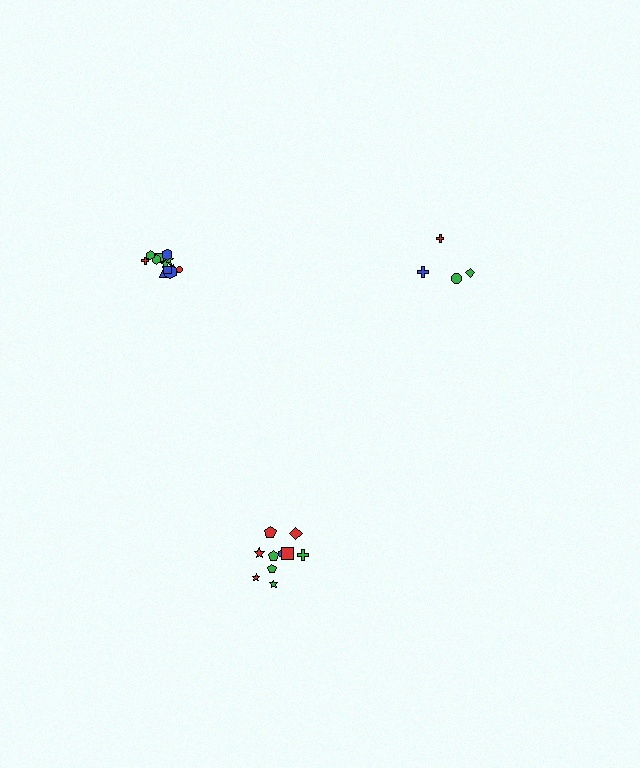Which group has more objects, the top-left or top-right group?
The top-left group.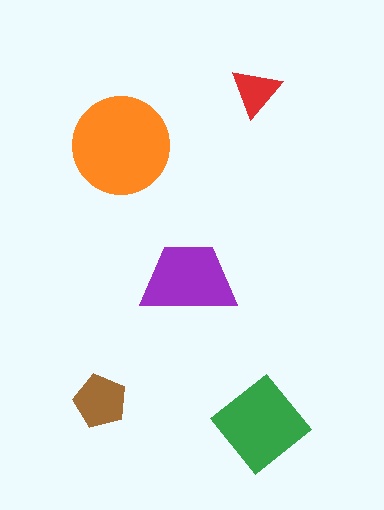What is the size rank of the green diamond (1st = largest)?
2nd.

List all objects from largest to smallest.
The orange circle, the green diamond, the purple trapezoid, the brown pentagon, the red triangle.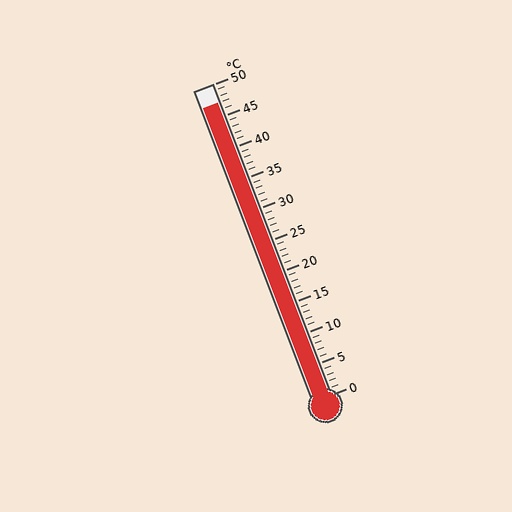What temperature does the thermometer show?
The thermometer shows approximately 47°C.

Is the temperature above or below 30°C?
The temperature is above 30°C.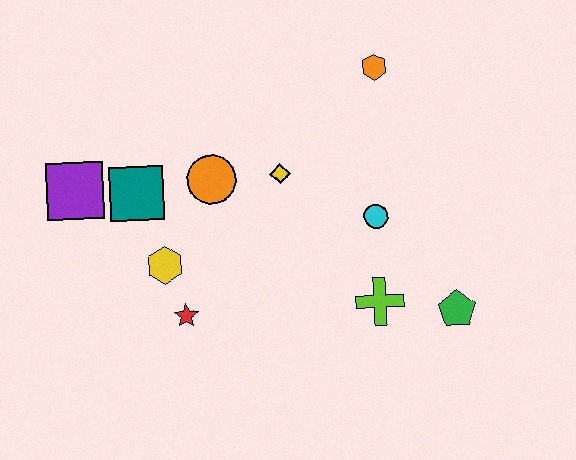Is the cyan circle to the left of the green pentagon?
Yes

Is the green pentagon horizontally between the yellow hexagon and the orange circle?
No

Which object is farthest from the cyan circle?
The purple square is farthest from the cyan circle.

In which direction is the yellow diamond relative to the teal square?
The yellow diamond is to the right of the teal square.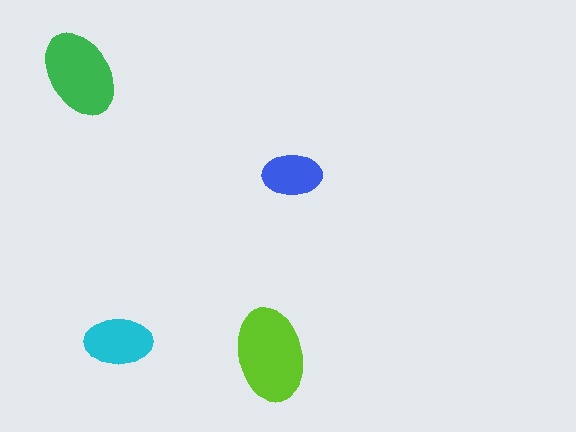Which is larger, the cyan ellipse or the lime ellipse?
The lime one.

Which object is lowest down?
The lime ellipse is bottommost.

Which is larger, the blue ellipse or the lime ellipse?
The lime one.